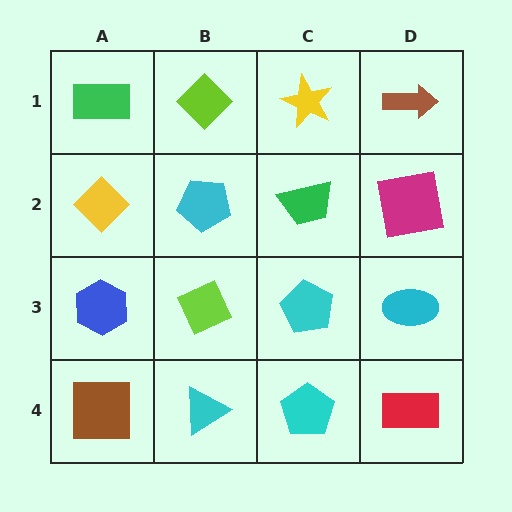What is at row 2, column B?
A cyan pentagon.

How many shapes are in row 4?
4 shapes.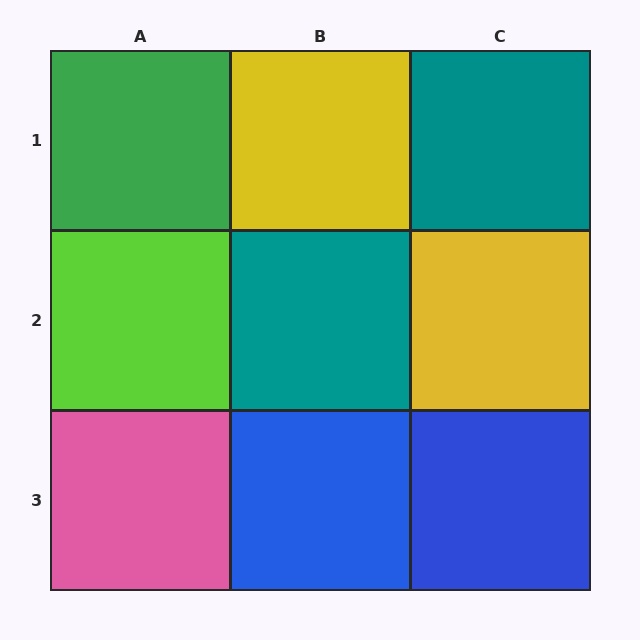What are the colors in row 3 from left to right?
Pink, blue, blue.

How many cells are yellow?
2 cells are yellow.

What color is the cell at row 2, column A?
Lime.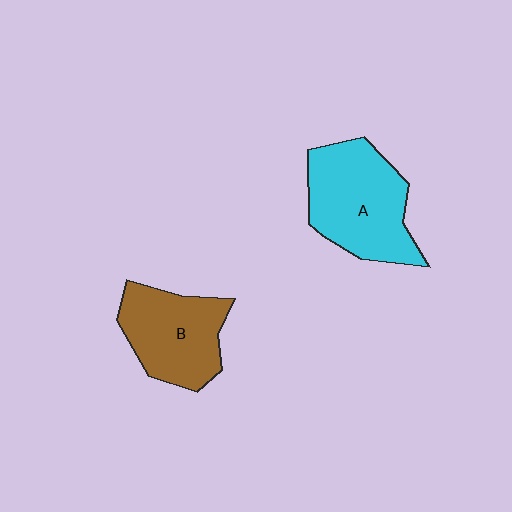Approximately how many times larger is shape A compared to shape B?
Approximately 1.2 times.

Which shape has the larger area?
Shape A (cyan).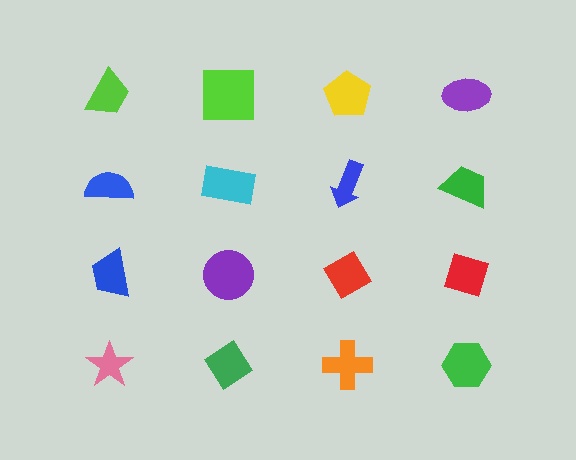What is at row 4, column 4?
A green hexagon.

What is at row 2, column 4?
A green trapezoid.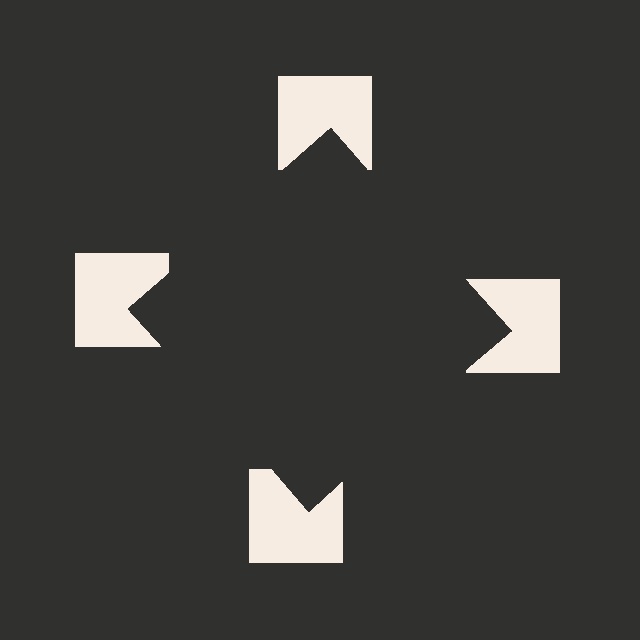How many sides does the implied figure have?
4 sides.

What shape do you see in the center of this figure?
An illusory square — its edges are inferred from the aligned wedge cuts in the notched squares, not physically drawn.